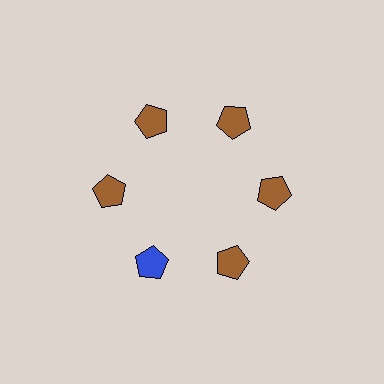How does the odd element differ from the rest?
It has a different color: blue instead of brown.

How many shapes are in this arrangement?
There are 6 shapes arranged in a ring pattern.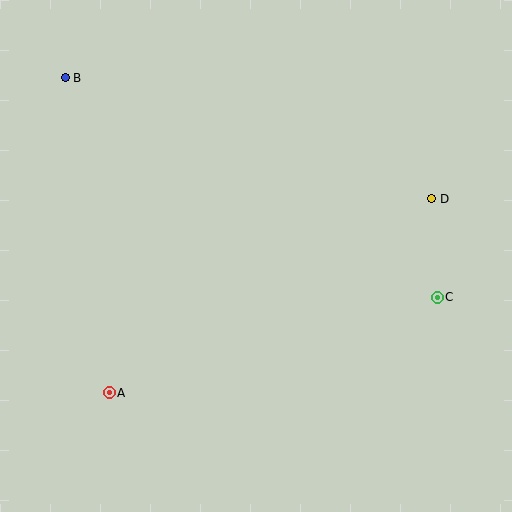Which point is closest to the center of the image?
Point D at (432, 199) is closest to the center.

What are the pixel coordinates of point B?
Point B is at (65, 78).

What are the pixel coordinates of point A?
Point A is at (109, 393).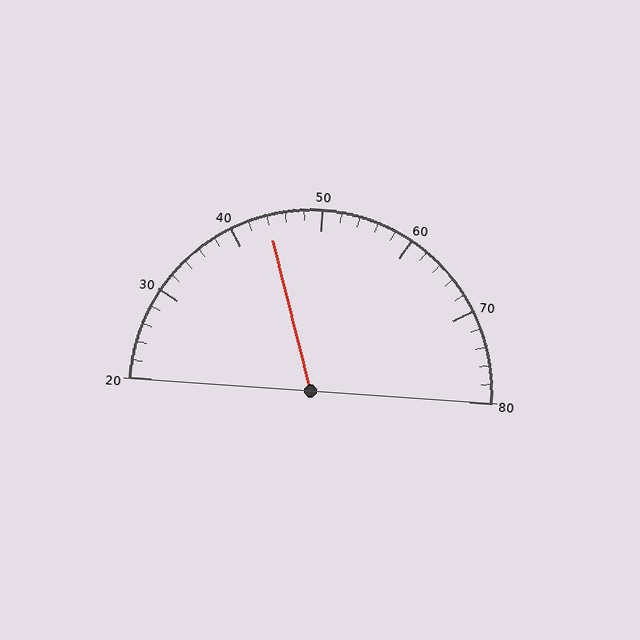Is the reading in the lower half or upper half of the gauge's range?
The reading is in the lower half of the range (20 to 80).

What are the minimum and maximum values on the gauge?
The gauge ranges from 20 to 80.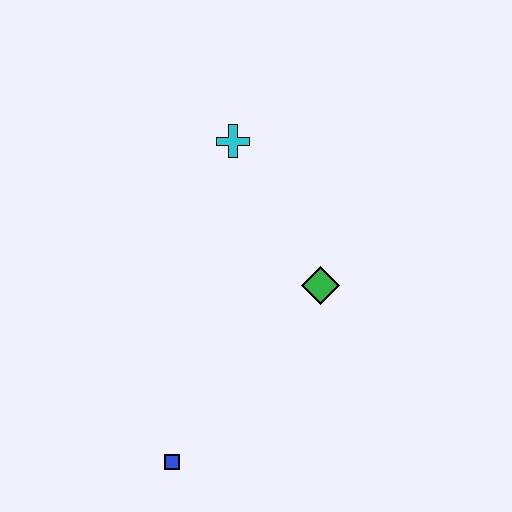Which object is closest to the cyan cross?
The green diamond is closest to the cyan cross.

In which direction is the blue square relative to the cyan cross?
The blue square is below the cyan cross.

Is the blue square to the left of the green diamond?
Yes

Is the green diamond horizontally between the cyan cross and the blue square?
No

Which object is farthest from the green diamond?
The blue square is farthest from the green diamond.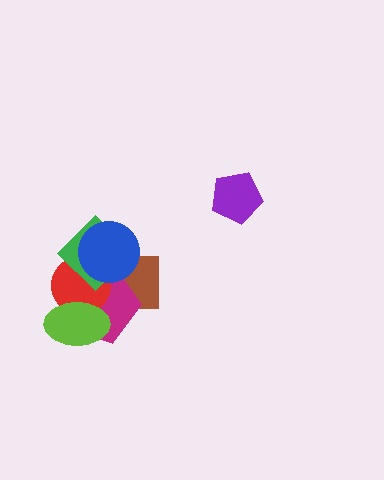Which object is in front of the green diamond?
The blue circle is in front of the green diamond.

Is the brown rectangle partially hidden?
Yes, it is partially covered by another shape.